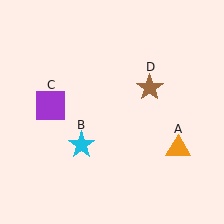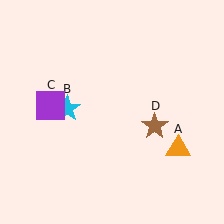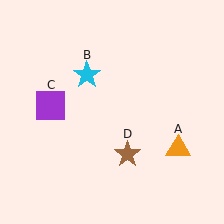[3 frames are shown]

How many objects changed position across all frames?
2 objects changed position: cyan star (object B), brown star (object D).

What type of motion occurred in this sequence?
The cyan star (object B), brown star (object D) rotated clockwise around the center of the scene.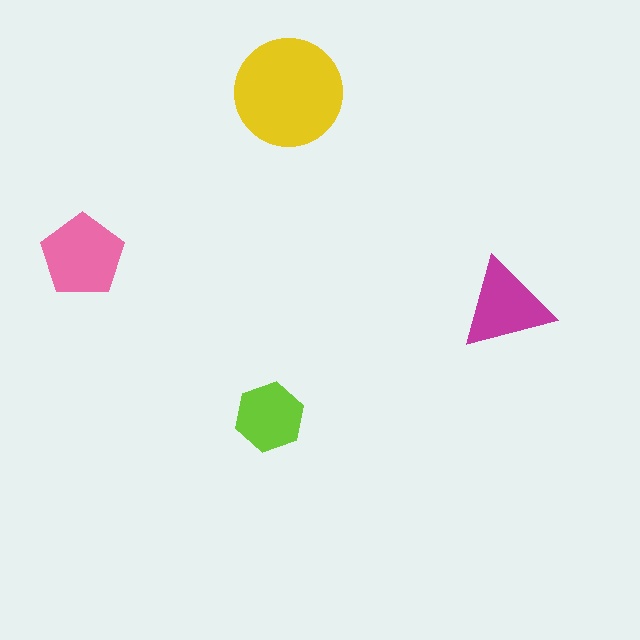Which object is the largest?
The yellow circle.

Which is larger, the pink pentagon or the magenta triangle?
The pink pentagon.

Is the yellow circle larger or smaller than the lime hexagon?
Larger.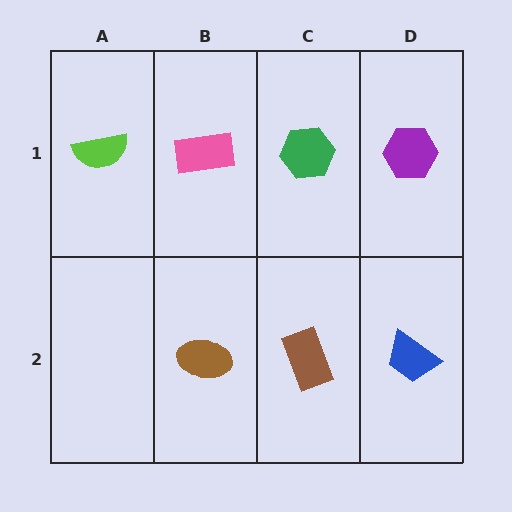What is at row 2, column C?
A brown rectangle.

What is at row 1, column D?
A purple hexagon.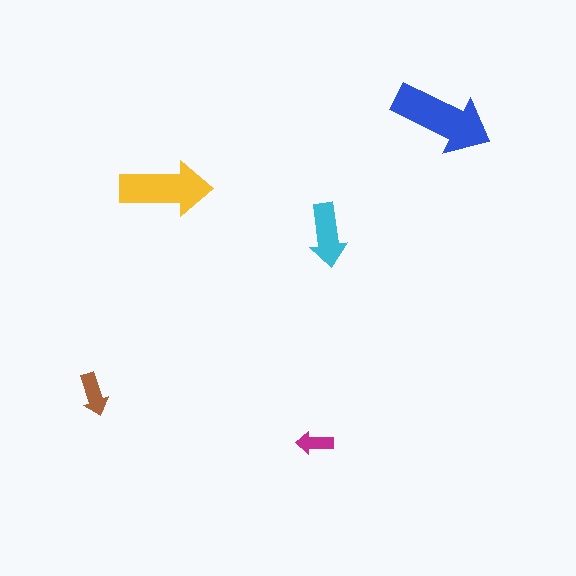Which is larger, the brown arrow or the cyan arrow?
The cyan one.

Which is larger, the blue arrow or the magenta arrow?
The blue one.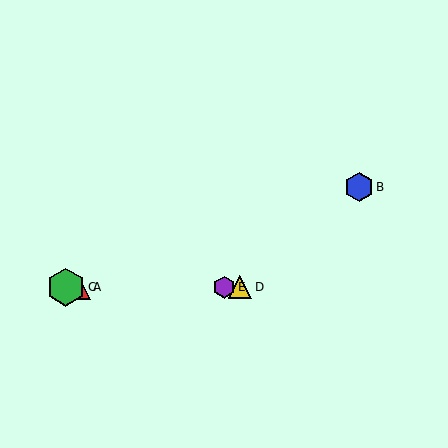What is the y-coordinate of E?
Object E is at y≈287.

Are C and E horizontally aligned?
Yes, both are at y≈287.